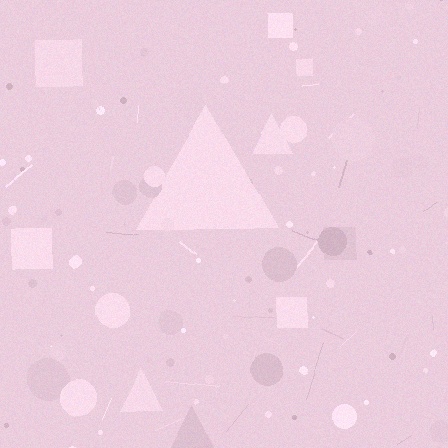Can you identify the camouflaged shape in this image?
The camouflaged shape is a triangle.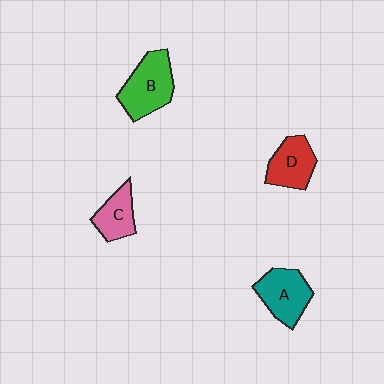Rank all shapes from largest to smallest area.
From largest to smallest: B (green), A (teal), D (red), C (pink).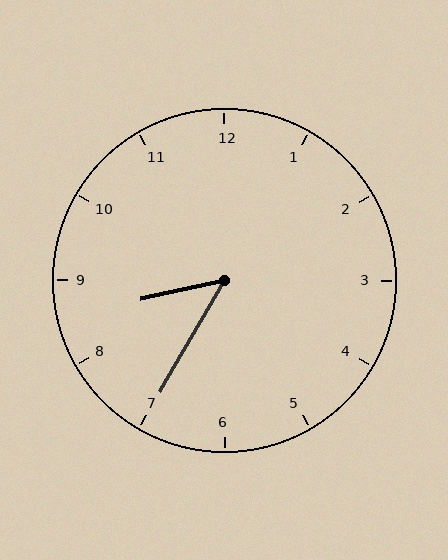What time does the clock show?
8:35.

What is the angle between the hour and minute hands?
Approximately 48 degrees.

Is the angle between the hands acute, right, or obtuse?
It is acute.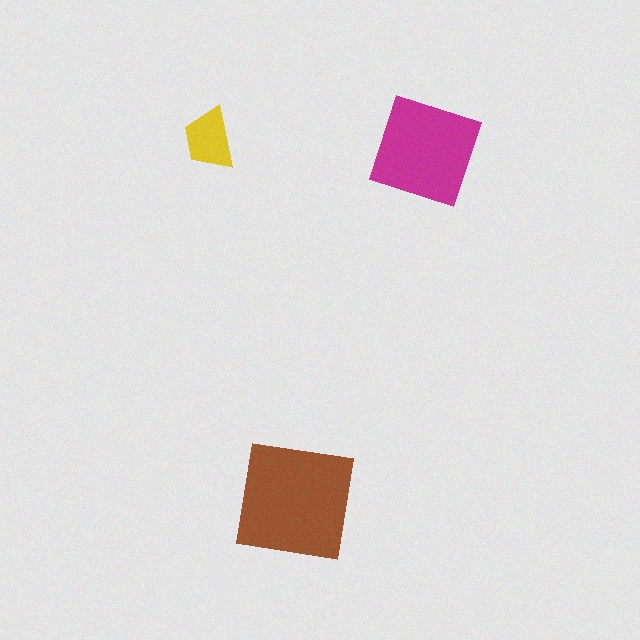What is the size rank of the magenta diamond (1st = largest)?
2nd.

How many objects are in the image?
There are 3 objects in the image.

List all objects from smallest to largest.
The yellow trapezoid, the magenta diamond, the brown square.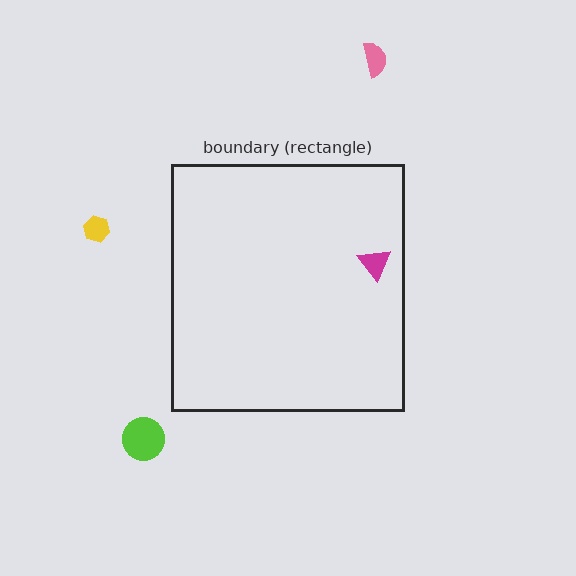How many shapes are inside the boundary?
1 inside, 3 outside.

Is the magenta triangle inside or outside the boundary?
Inside.